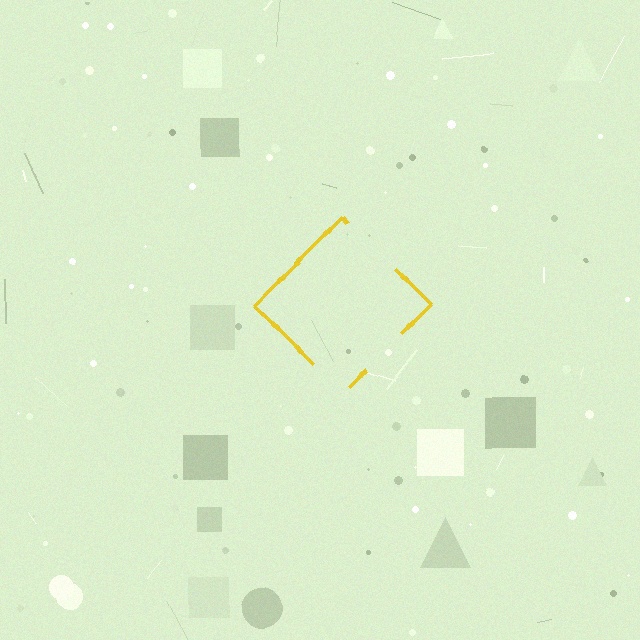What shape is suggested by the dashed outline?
The dashed outline suggests a diamond.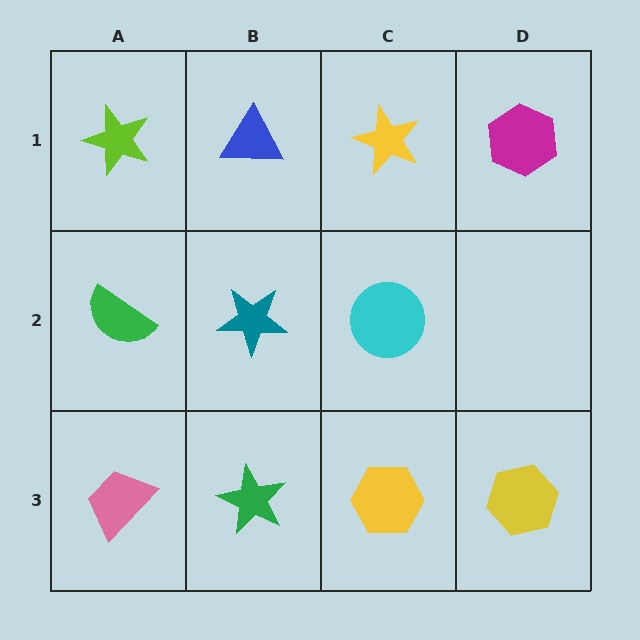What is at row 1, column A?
A lime star.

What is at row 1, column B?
A blue triangle.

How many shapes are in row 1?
4 shapes.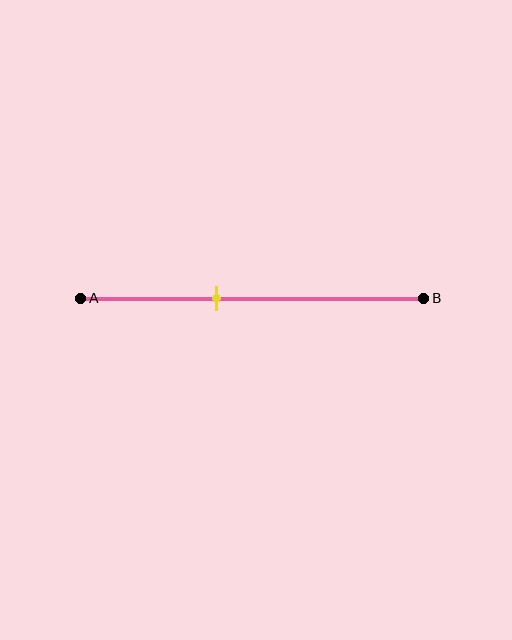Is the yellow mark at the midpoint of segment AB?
No, the mark is at about 40% from A, not at the 50% midpoint.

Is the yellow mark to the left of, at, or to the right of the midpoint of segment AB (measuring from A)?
The yellow mark is to the left of the midpoint of segment AB.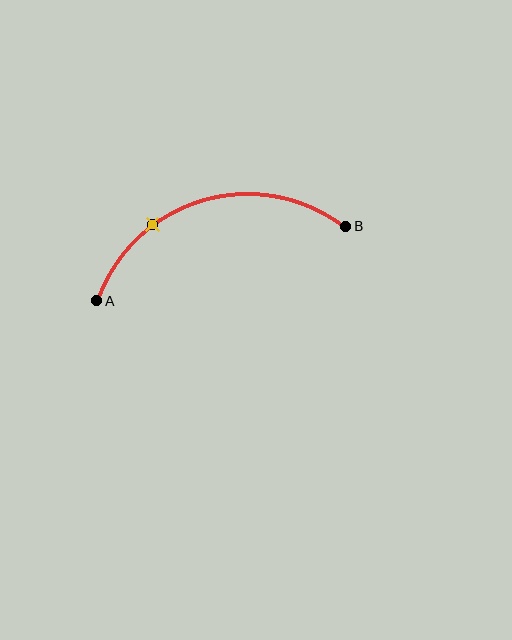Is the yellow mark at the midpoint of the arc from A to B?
No. The yellow mark lies on the arc but is closer to endpoint A. The arc midpoint would be at the point on the curve equidistant along the arc from both A and B.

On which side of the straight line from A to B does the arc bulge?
The arc bulges above the straight line connecting A and B.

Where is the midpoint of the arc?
The arc midpoint is the point on the curve farthest from the straight line joining A and B. It sits above that line.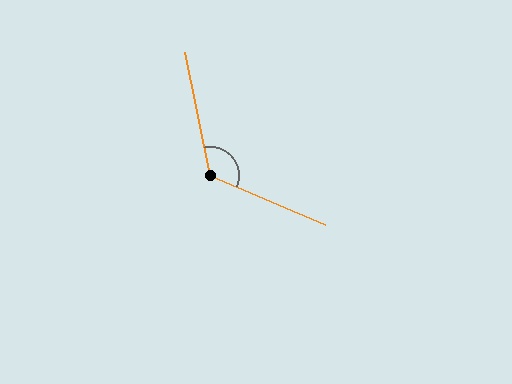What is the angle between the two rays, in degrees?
Approximately 125 degrees.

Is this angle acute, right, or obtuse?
It is obtuse.